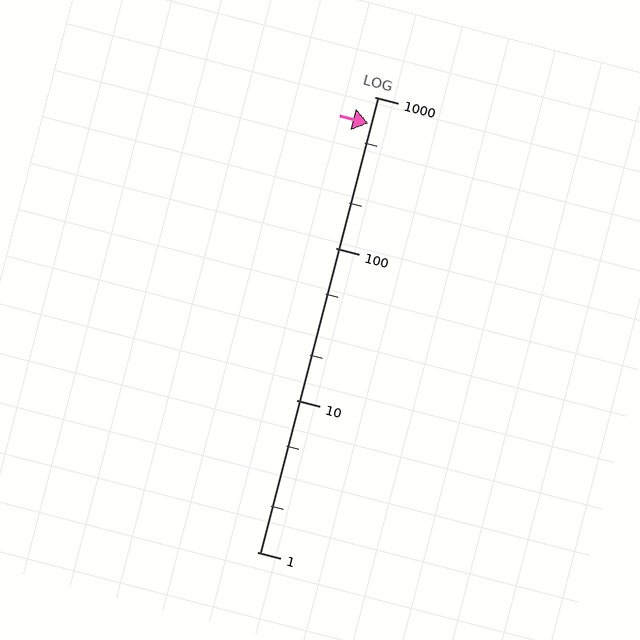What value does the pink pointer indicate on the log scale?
The pointer indicates approximately 670.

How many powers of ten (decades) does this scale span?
The scale spans 3 decades, from 1 to 1000.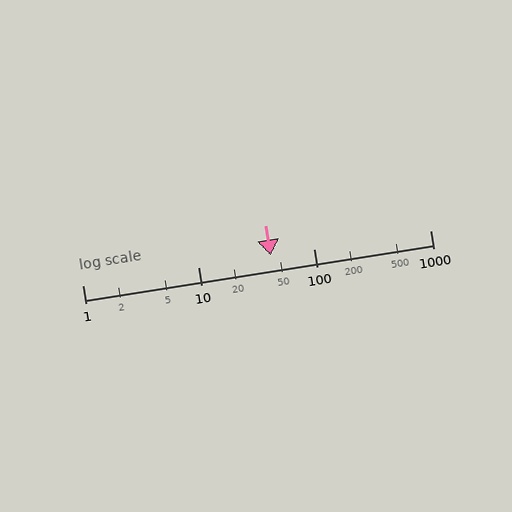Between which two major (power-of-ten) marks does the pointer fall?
The pointer is between 10 and 100.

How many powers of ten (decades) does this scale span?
The scale spans 3 decades, from 1 to 1000.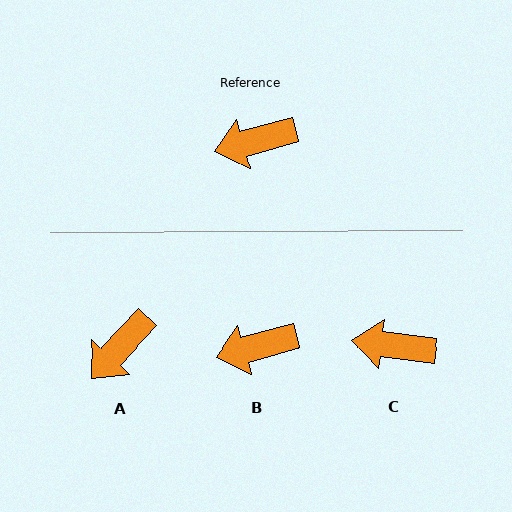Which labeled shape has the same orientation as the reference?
B.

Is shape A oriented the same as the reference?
No, it is off by about 32 degrees.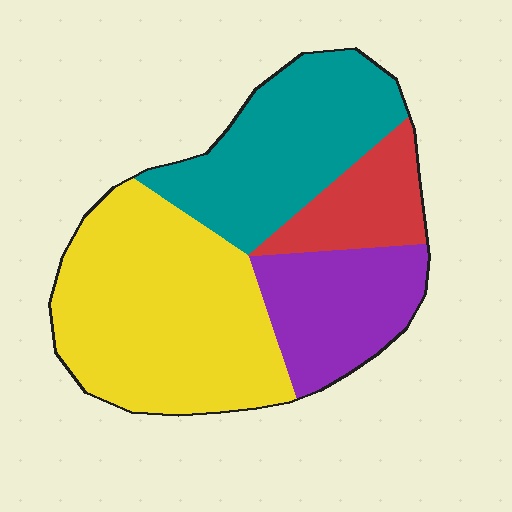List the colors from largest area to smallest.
From largest to smallest: yellow, teal, purple, red.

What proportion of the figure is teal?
Teal takes up about one quarter (1/4) of the figure.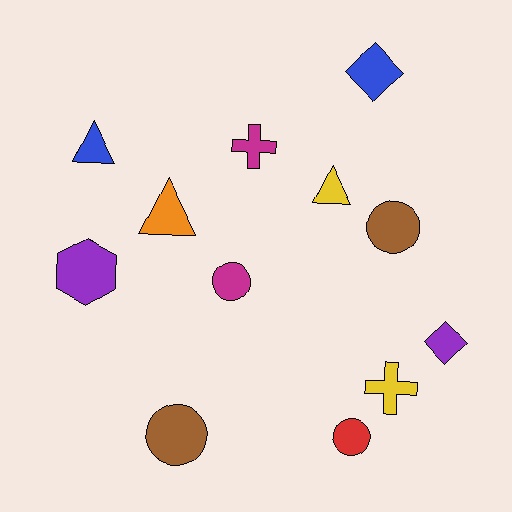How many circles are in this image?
There are 4 circles.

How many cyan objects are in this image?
There are no cyan objects.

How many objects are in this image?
There are 12 objects.